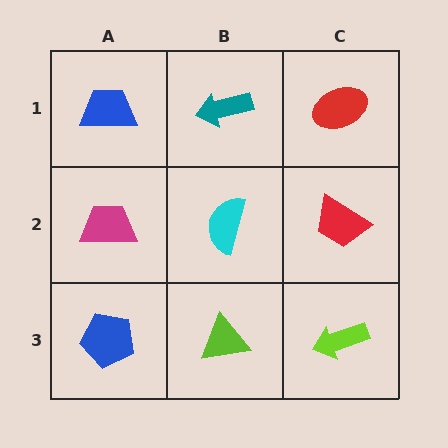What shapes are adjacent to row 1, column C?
A red trapezoid (row 2, column C), a teal arrow (row 1, column B).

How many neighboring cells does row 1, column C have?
2.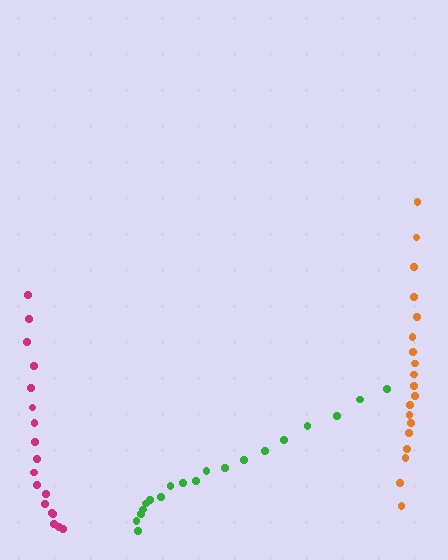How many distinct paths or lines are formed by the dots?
There are 3 distinct paths.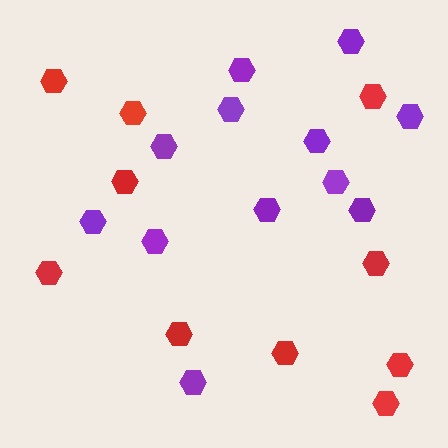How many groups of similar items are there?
There are 2 groups: one group of red hexagons (10) and one group of purple hexagons (12).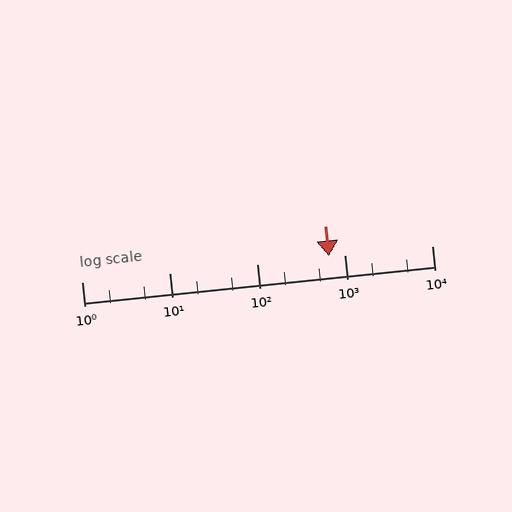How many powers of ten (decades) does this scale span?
The scale spans 4 decades, from 1 to 10000.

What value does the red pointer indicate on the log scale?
The pointer indicates approximately 670.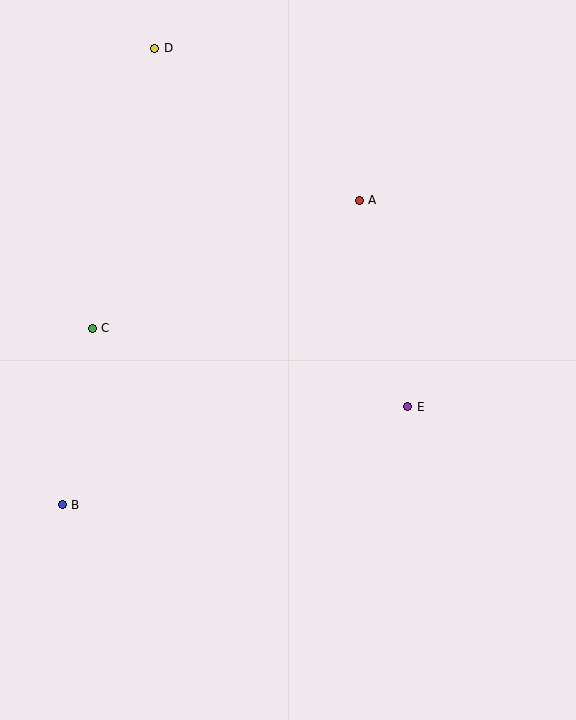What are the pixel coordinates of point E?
Point E is at (408, 407).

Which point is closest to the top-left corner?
Point D is closest to the top-left corner.